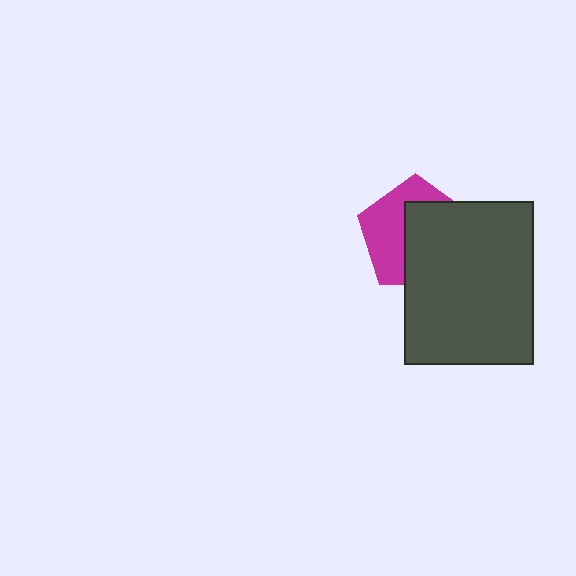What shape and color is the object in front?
The object in front is a dark gray rectangle.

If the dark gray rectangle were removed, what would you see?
You would see the complete magenta pentagon.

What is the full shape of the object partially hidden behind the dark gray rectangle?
The partially hidden object is a magenta pentagon.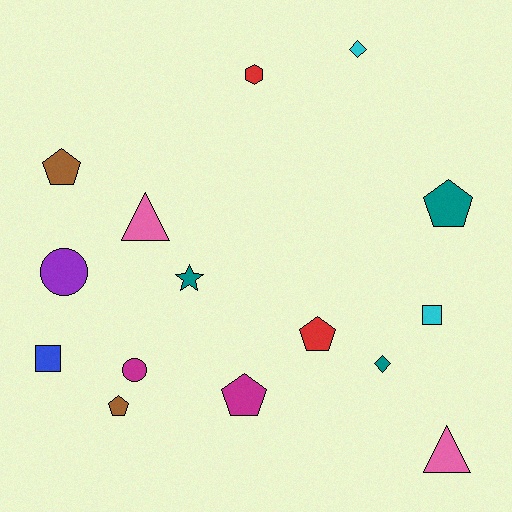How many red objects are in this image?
There are 2 red objects.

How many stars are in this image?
There is 1 star.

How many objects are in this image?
There are 15 objects.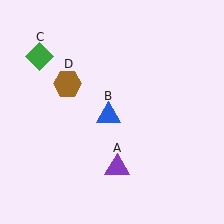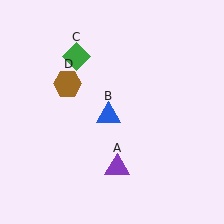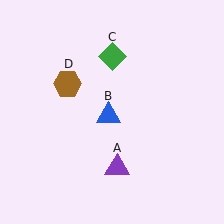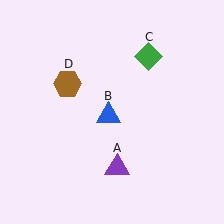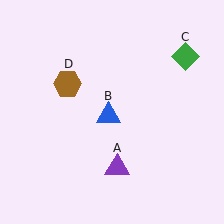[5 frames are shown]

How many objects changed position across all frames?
1 object changed position: green diamond (object C).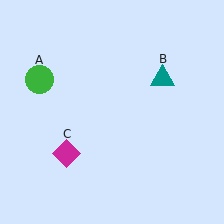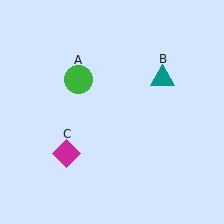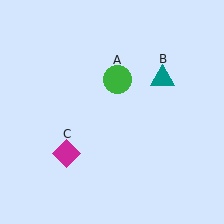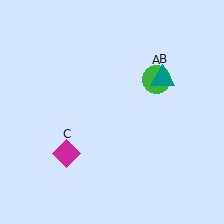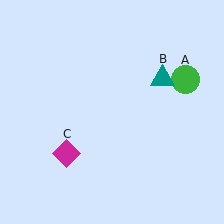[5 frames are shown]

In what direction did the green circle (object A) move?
The green circle (object A) moved right.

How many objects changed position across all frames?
1 object changed position: green circle (object A).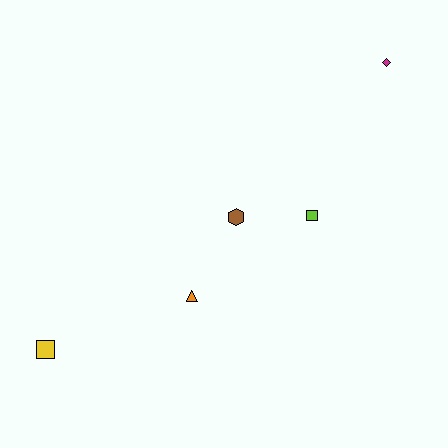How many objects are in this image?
There are 5 objects.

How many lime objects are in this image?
There is 1 lime object.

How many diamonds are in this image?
There is 1 diamond.